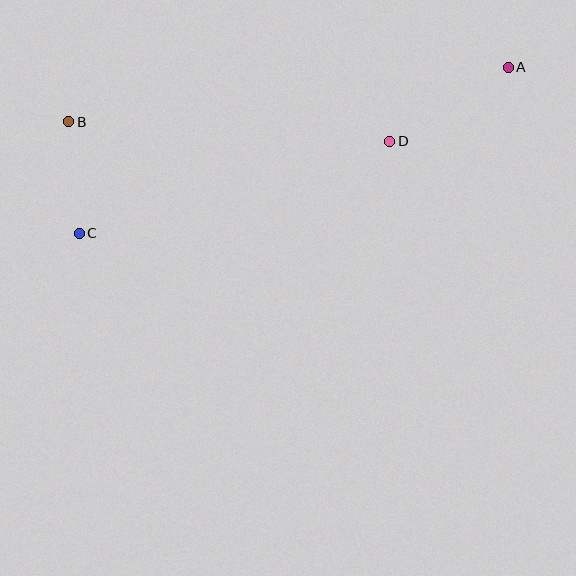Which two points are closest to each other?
Points B and C are closest to each other.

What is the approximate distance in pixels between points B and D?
The distance between B and D is approximately 322 pixels.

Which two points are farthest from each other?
Points A and C are farthest from each other.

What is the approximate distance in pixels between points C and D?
The distance between C and D is approximately 324 pixels.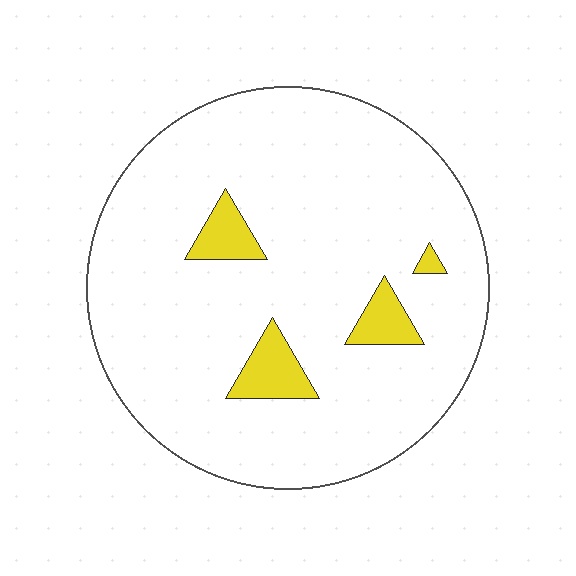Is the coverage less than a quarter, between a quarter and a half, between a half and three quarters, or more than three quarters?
Less than a quarter.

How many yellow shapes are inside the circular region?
4.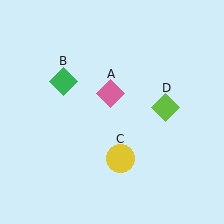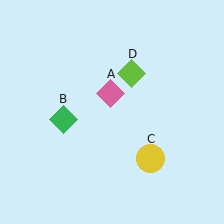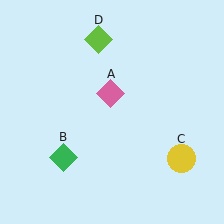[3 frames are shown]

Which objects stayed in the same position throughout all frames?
Pink diamond (object A) remained stationary.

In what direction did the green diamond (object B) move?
The green diamond (object B) moved down.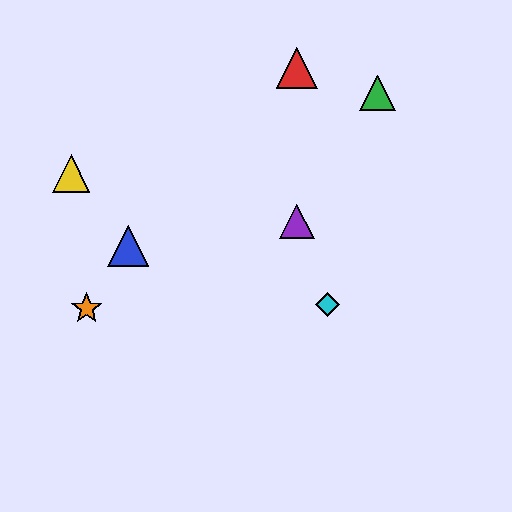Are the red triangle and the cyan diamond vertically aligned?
No, the red triangle is at x≈297 and the cyan diamond is at x≈328.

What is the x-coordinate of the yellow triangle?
The yellow triangle is at x≈71.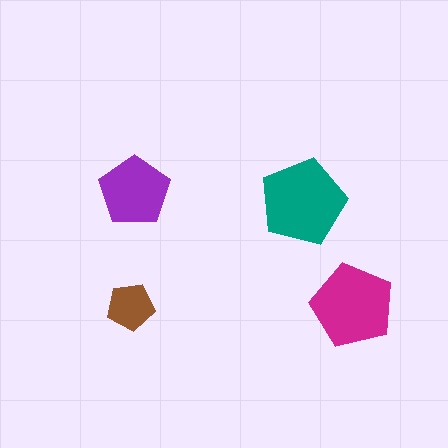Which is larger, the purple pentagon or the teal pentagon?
The teal one.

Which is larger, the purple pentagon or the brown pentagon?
The purple one.